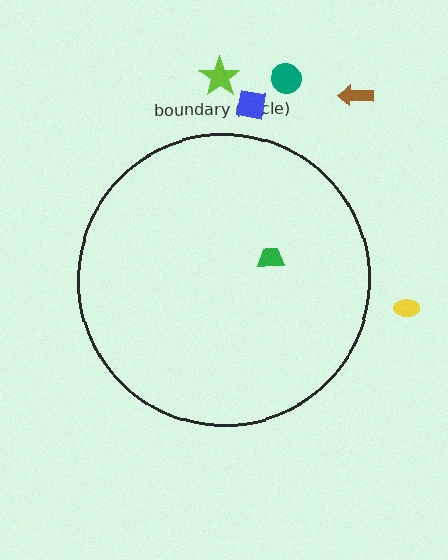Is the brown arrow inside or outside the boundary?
Outside.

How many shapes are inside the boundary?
1 inside, 5 outside.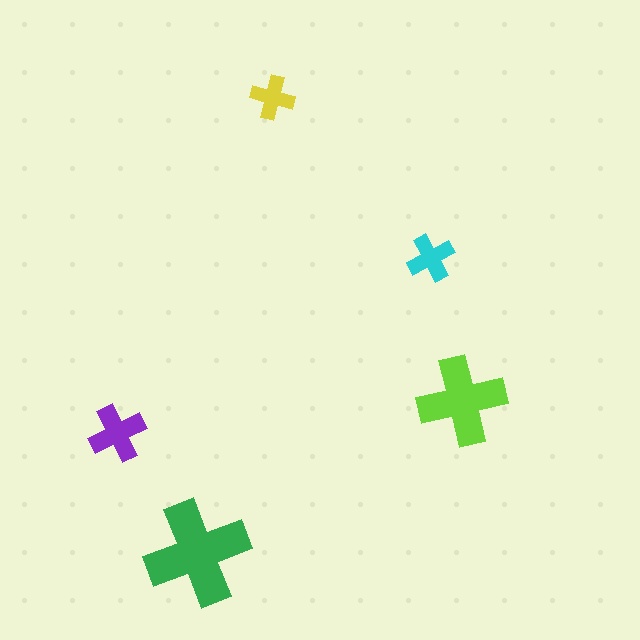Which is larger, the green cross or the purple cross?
The green one.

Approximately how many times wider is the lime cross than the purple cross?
About 1.5 times wider.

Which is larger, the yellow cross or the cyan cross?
The cyan one.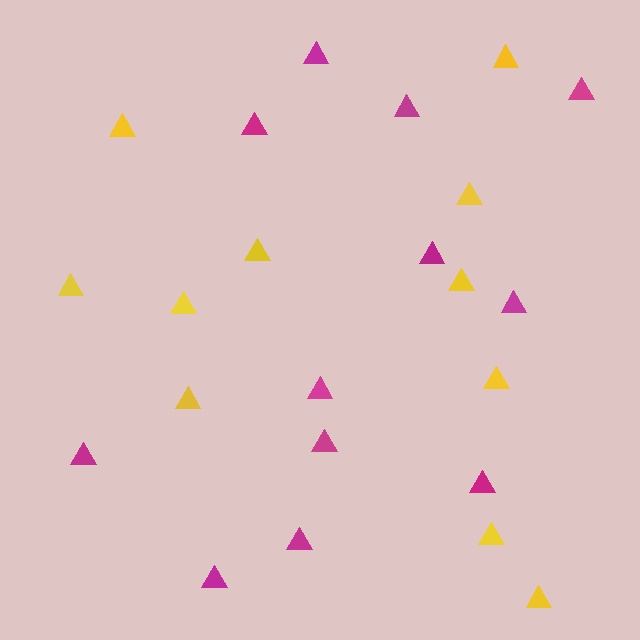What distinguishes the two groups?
There are 2 groups: one group of yellow triangles (11) and one group of magenta triangles (12).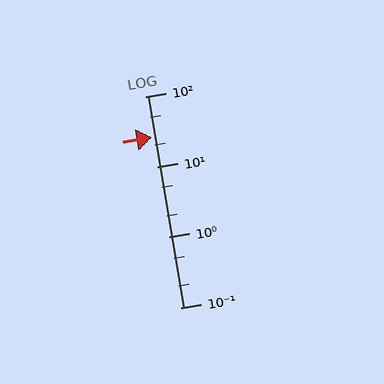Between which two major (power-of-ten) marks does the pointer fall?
The pointer is between 10 and 100.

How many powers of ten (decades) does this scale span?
The scale spans 3 decades, from 0.1 to 100.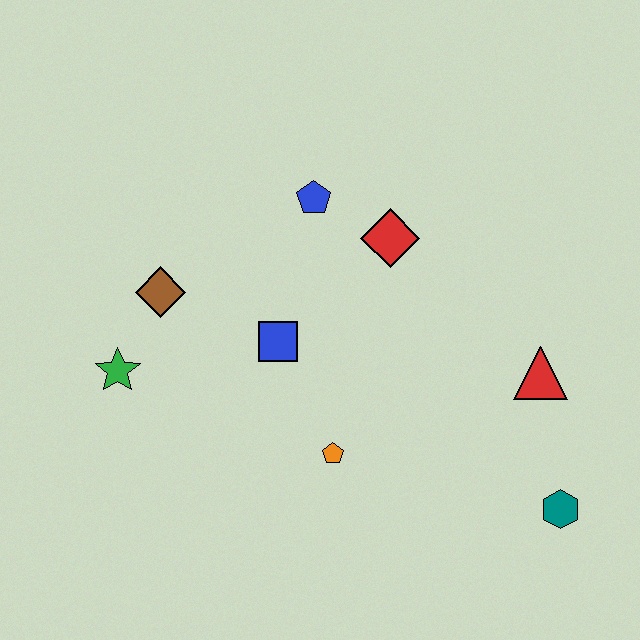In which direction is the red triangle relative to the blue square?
The red triangle is to the right of the blue square.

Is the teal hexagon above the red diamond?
No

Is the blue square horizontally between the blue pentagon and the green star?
Yes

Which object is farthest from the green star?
The teal hexagon is farthest from the green star.